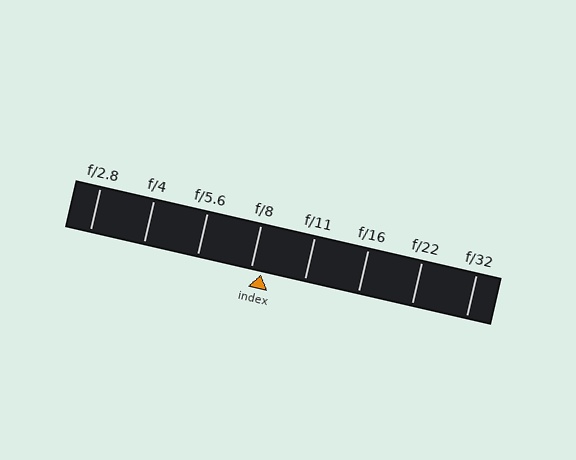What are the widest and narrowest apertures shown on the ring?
The widest aperture shown is f/2.8 and the narrowest is f/32.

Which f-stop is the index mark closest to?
The index mark is closest to f/8.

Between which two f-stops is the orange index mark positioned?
The index mark is between f/8 and f/11.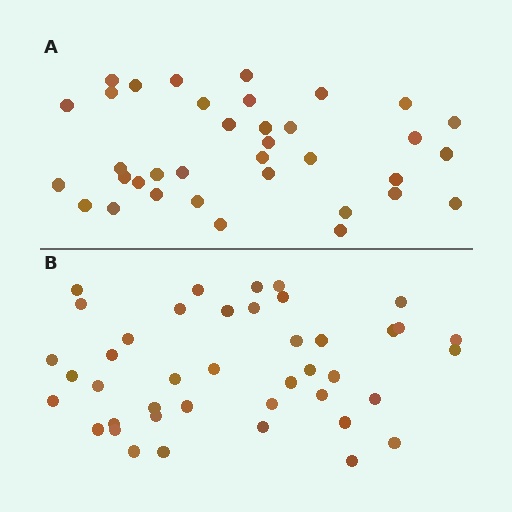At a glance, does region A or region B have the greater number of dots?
Region B (the bottom region) has more dots.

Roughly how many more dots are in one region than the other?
Region B has about 6 more dots than region A.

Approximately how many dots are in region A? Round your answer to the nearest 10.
About 40 dots. (The exact count is 36, which rounds to 40.)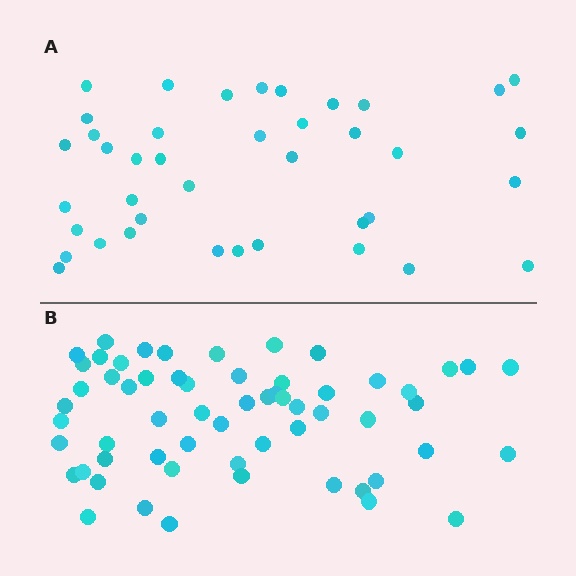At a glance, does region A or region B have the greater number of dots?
Region B (the bottom region) has more dots.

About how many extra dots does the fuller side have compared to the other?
Region B has approximately 20 more dots than region A.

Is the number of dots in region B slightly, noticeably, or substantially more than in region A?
Region B has substantially more. The ratio is roughly 1.5 to 1.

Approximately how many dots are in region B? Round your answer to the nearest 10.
About 60 dots.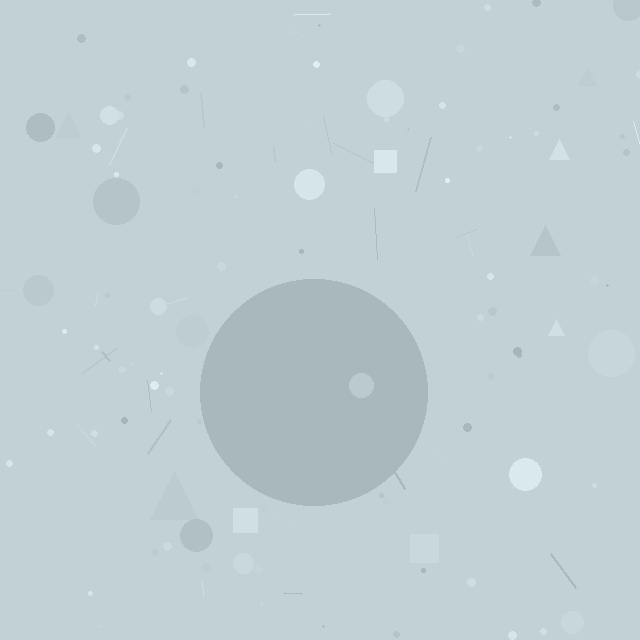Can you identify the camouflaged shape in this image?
The camouflaged shape is a circle.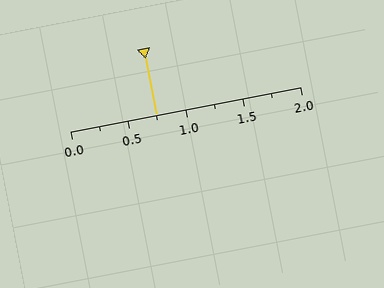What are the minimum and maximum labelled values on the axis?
The axis runs from 0.0 to 2.0.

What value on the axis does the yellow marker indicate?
The marker indicates approximately 0.75.